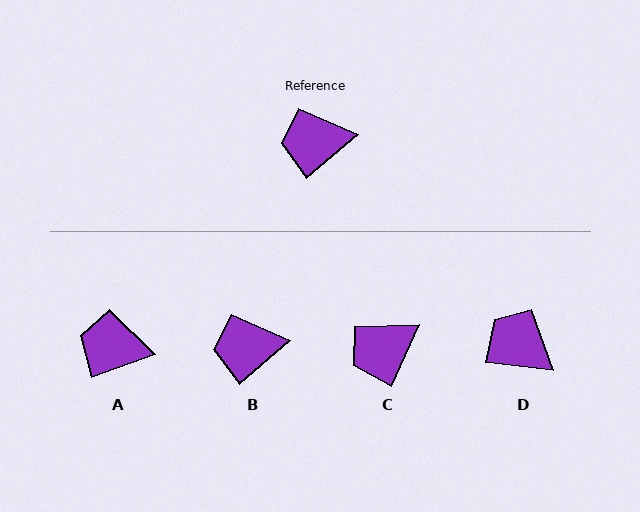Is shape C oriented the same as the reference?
No, it is off by about 25 degrees.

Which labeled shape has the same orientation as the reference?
B.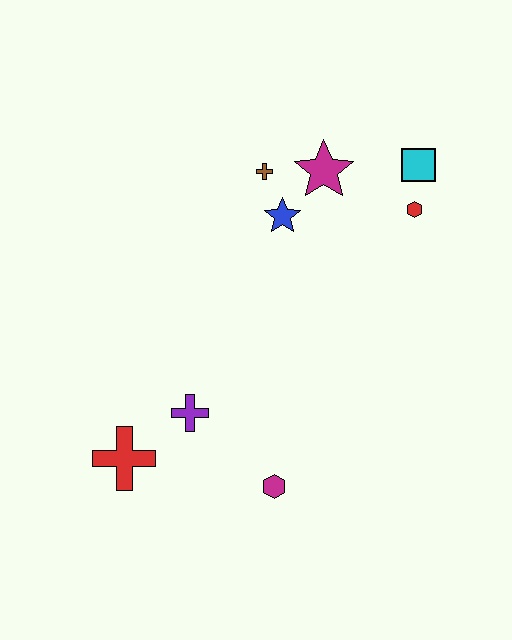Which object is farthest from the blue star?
The red cross is farthest from the blue star.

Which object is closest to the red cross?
The purple cross is closest to the red cross.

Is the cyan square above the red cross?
Yes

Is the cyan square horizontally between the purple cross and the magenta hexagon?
No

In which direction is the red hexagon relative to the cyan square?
The red hexagon is below the cyan square.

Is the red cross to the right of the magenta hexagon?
No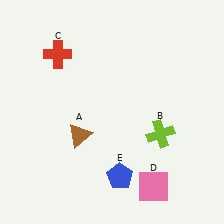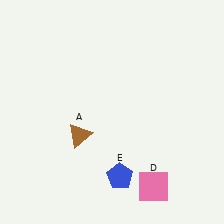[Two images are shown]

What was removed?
The lime cross (B), the red cross (C) were removed in Image 2.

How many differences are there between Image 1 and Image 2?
There are 2 differences between the two images.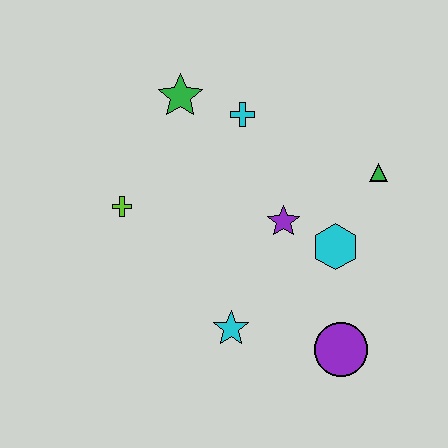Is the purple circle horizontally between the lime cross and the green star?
No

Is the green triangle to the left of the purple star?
No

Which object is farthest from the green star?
The purple circle is farthest from the green star.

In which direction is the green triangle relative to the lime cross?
The green triangle is to the right of the lime cross.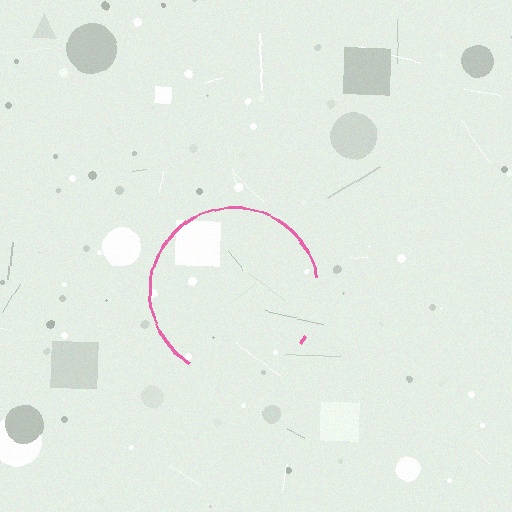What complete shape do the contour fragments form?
The contour fragments form a circle.